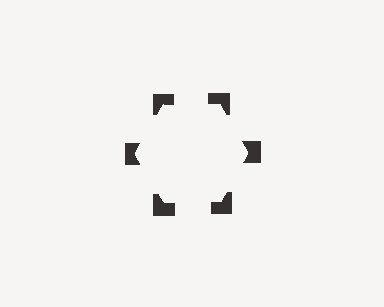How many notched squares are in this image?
There are 6 — one at each vertex of the illusory hexagon.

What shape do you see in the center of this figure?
An illusory hexagon — its edges are inferred from the aligned wedge cuts in the notched squares, not physically drawn.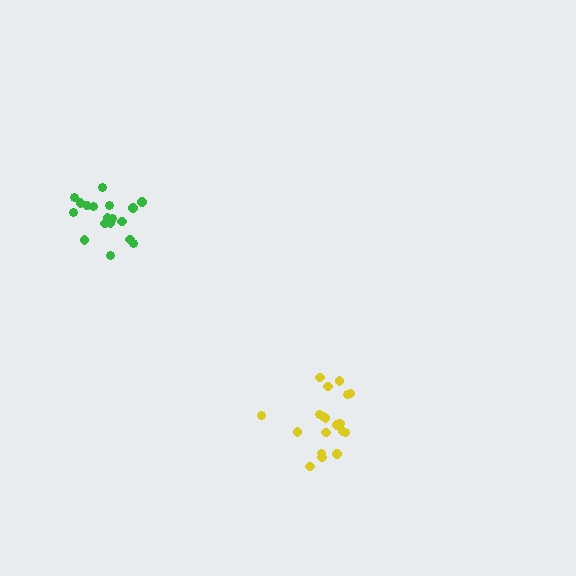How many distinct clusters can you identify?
There are 2 distinct clusters.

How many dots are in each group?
Group 1: 19 dots, Group 2: 19 dots (38 total).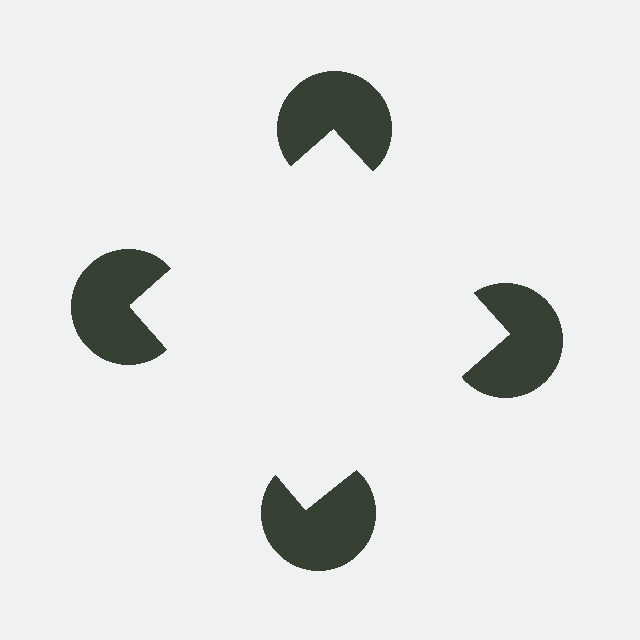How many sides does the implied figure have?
4 sides.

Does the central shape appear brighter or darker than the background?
It typically appears slightly brighter than the background, even though no actual brightness change is drawn.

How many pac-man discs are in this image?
There are 4 — one at each vertex of the illusory square.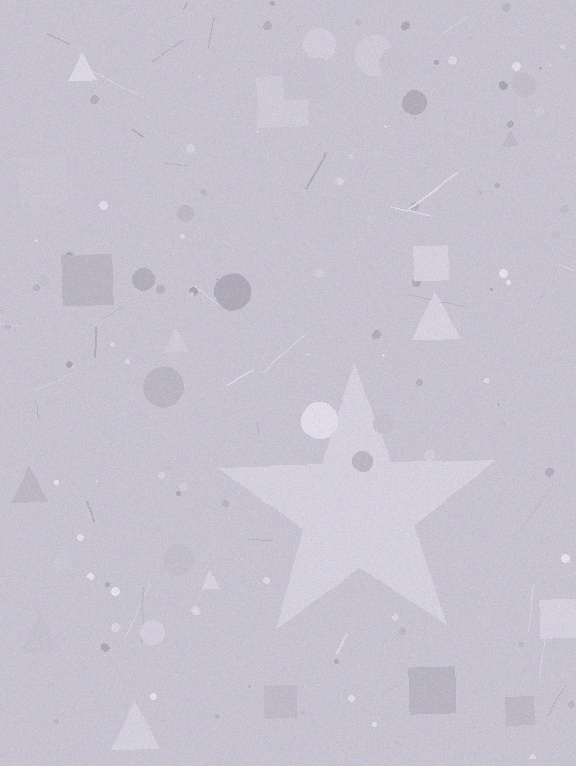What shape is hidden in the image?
A star is hidden in the image.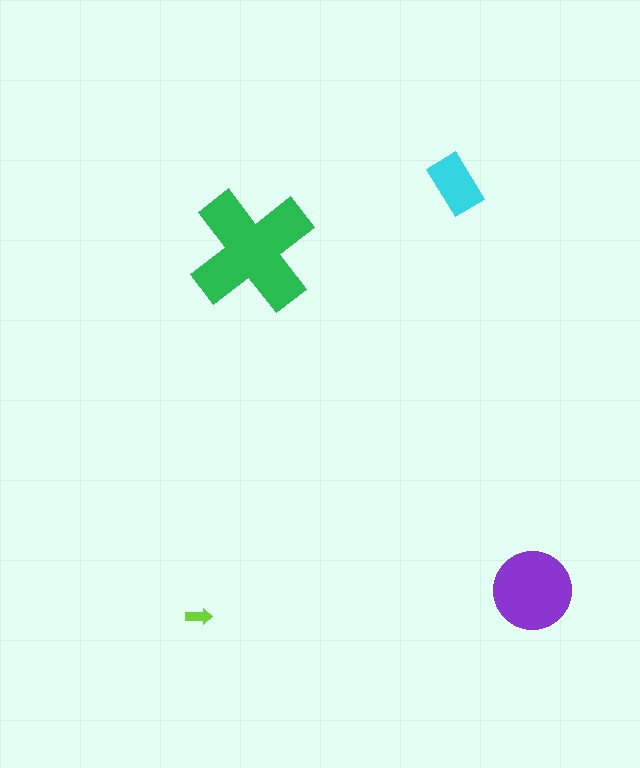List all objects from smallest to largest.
The lime arrow, the cyan rectangle, the purple circle, the green cross.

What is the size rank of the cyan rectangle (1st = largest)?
3rd.